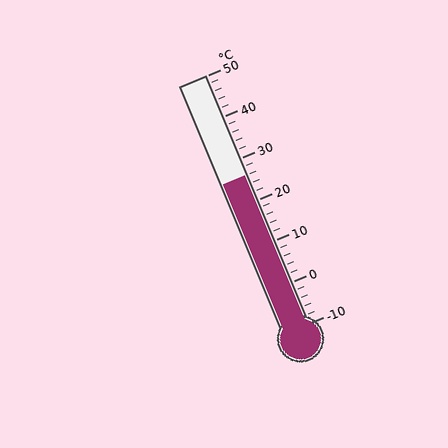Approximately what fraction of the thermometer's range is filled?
The thermometer is filled to approximately 60% of its range.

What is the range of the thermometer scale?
The thermometer scale ranges from -10°C to 50°C.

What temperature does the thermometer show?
The thermometer shows approximately 26°C.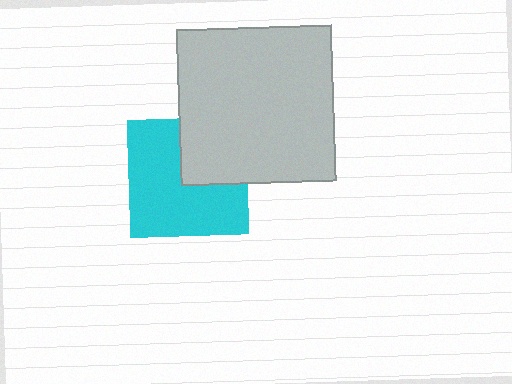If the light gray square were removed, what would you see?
You would see the complete cyan square.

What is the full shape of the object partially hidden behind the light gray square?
The partially hidden object is a cyan square.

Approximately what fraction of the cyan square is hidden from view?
Roughly 32% of the cyan square is hidden behind the light gray square.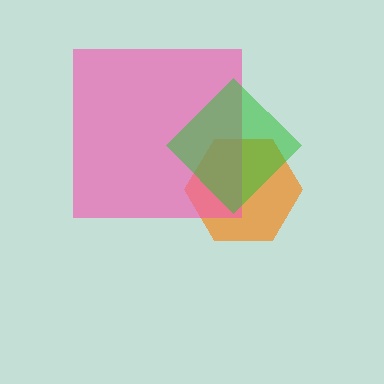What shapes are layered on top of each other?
The layered shapes are: an orange hexagon, a pink square, a green diamond.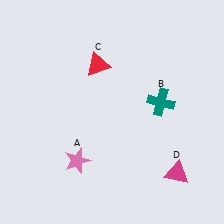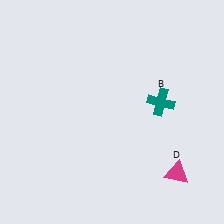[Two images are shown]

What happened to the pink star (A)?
The pink star (A) was removed in Image 2. It was in the bottom-left area of Image 1.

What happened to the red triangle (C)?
The red triangle (C) was removed in Image 2. It was in the top-left area of Image 1.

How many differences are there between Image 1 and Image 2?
There are 2 differences between the two images.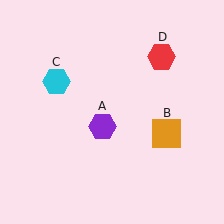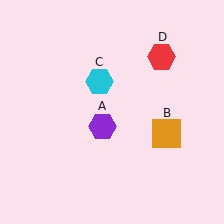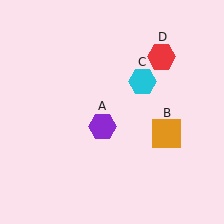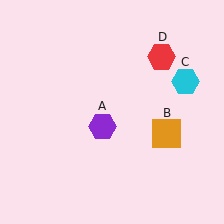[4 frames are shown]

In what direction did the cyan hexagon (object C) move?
The cyan hexagon (object C) moved right.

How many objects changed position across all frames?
1 object changed position: cyan hexagon (object C).